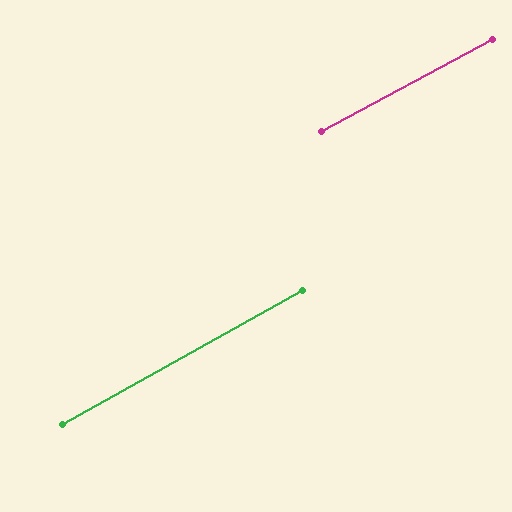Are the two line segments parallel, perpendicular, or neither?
Parallel — their directions differ by only 1.1°.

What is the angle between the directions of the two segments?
Approximately 1 degree.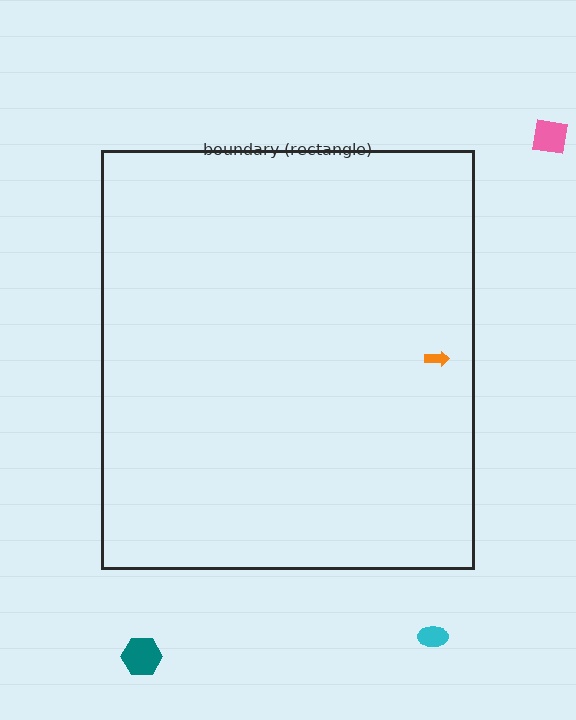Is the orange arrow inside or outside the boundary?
Inside.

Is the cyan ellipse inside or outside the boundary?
Outside.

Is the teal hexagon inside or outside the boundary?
Outside.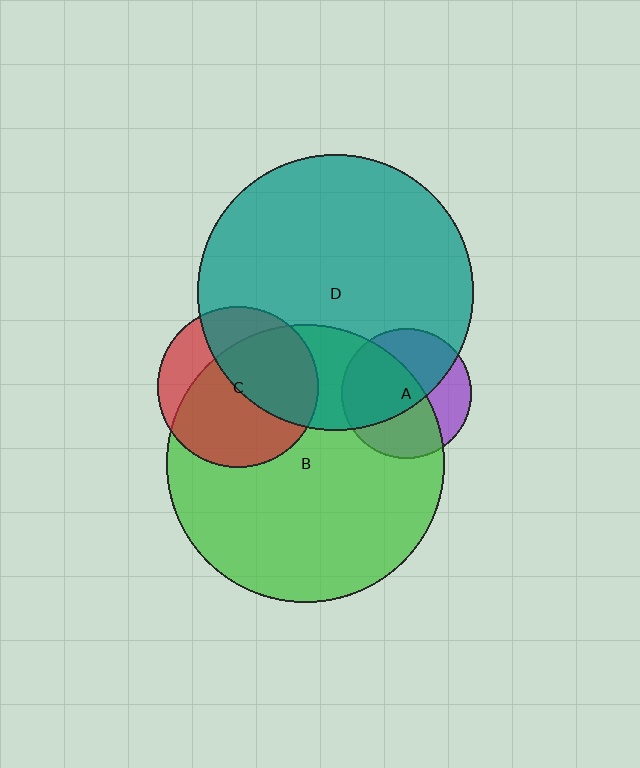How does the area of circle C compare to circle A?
Approximately 1.5 times.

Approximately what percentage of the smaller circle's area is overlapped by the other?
Approximately 60%.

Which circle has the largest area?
Circle B (green).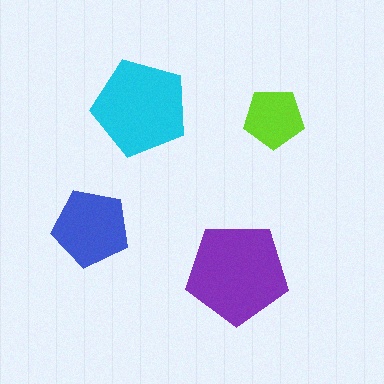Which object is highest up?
The cyan pentagon is topmost.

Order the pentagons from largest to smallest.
the purple one, the cyan one, the blue one, the lime one.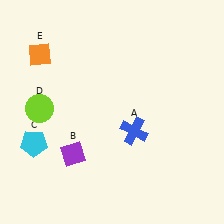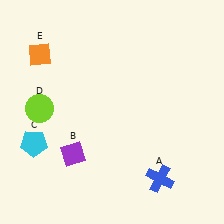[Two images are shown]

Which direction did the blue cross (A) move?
The blue cross (A) moved down.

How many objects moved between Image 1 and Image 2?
1 object moved between the two images.